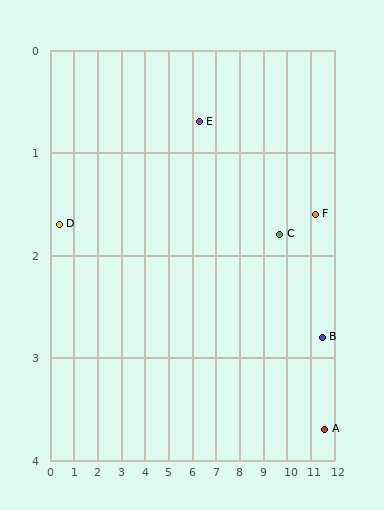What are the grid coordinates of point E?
Point E is at approximately (6.3, 0.7).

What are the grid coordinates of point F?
Point F is at approximately (11.2, 1.6).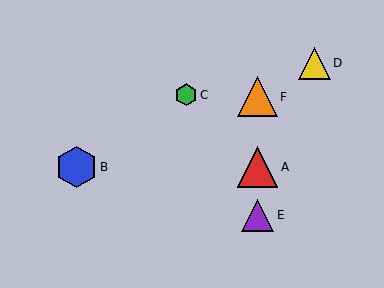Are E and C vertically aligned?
No, E is at x≈258 and C is at x≈186.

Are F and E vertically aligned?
Yes, both are at x≈258.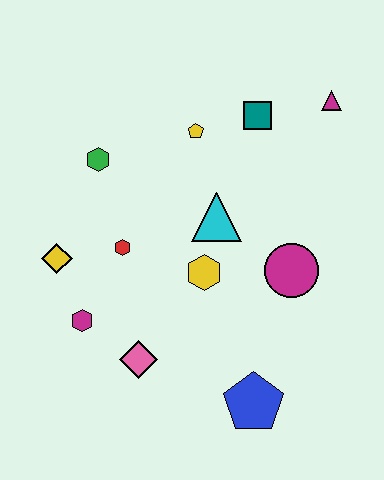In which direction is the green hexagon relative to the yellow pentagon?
The green hexagon is to the left of the yellow pentagon.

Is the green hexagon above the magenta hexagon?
Yes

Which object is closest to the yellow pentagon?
The teal square is closest to the yellow pentagon.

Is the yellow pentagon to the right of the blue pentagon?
No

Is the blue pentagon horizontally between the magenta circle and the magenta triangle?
No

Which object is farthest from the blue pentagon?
The magenta triangle is farthest from the blue pentagon.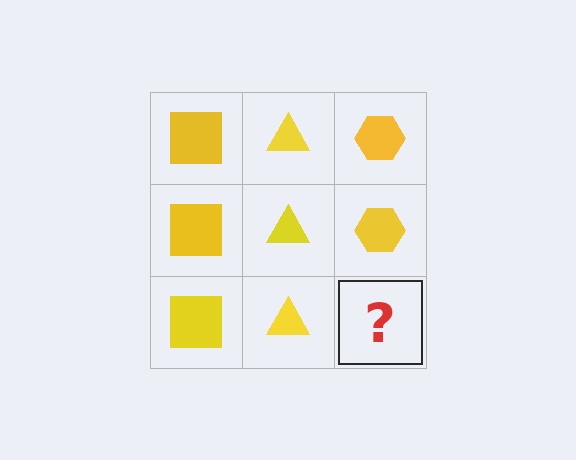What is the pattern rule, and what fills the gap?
The rule is that each column has a consistent shape. The gap should be filled with a yellow hexagon.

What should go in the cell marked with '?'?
The missing cell should contain a yellow hexagon.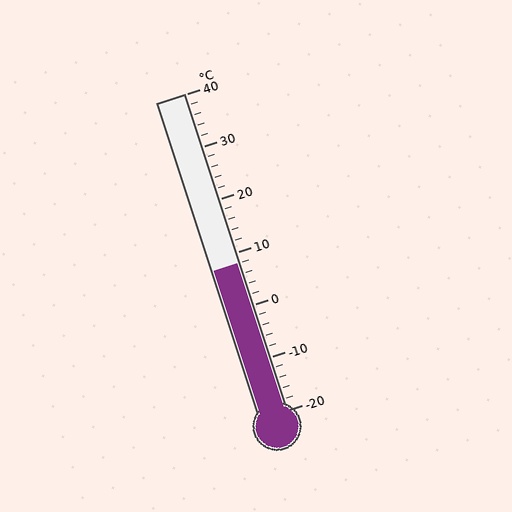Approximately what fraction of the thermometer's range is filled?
The thermometer is filled to approximately 45% of its range.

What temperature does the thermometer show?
The thermometer shows approximately 8°C.